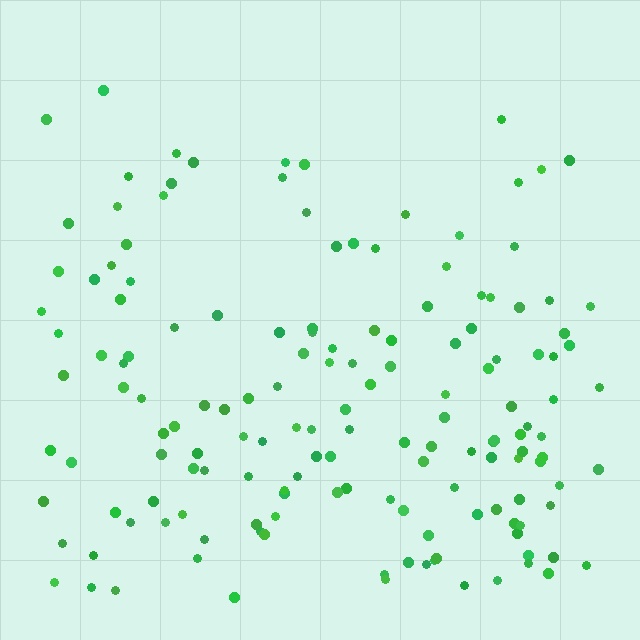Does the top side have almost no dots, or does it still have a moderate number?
Still a moderate number, just noticeably fewer than the bottom.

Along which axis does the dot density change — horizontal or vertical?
Vertical.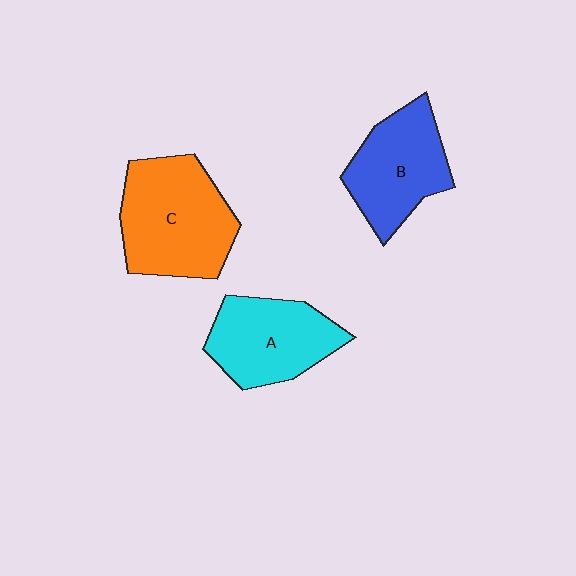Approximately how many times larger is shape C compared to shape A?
Approximately 1.3 times.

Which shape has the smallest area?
Shape B (blue).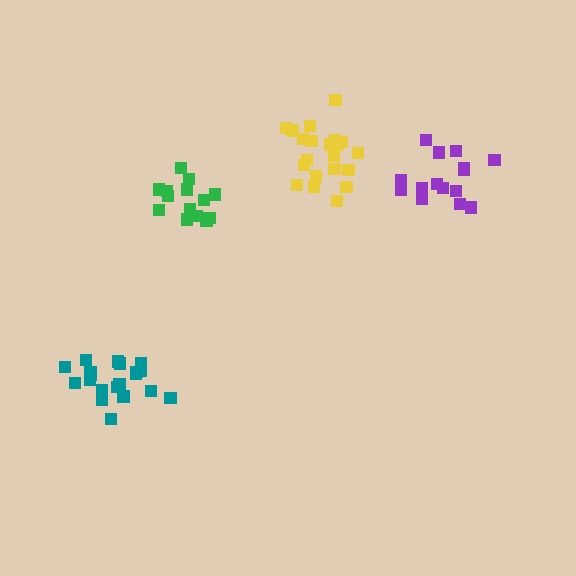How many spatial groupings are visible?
There are 4 spatial groupings.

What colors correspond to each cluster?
The clusters are colored: yellow, green, teal, purple.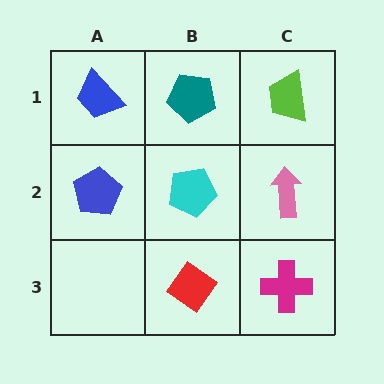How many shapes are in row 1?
3 shapes.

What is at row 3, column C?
A magenta cross.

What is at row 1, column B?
A teal pentagon.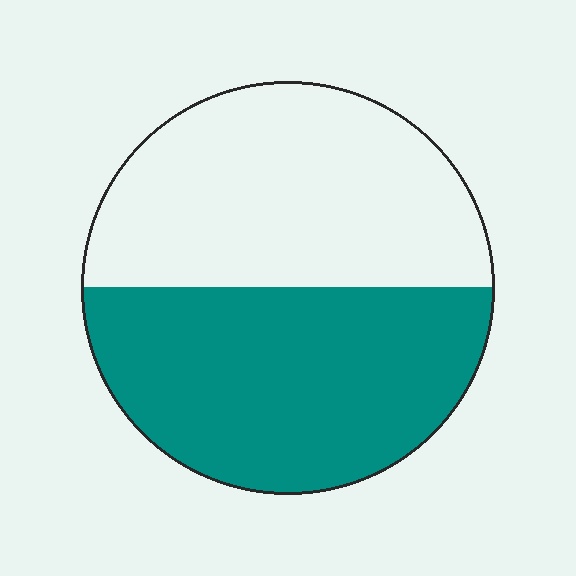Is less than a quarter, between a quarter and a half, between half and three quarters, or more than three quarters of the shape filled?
Between half and three quarters.